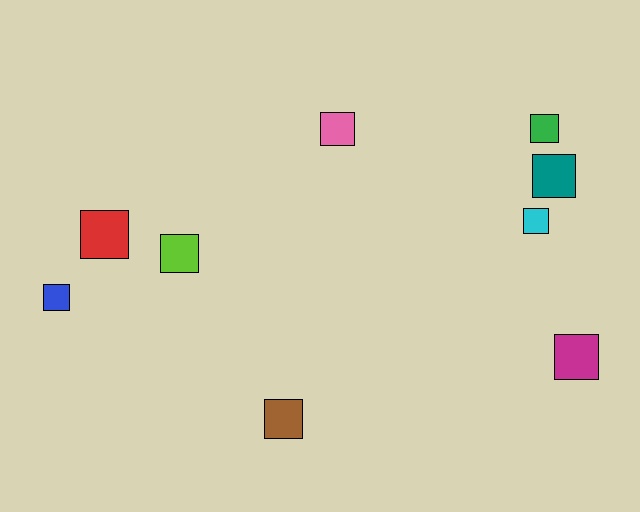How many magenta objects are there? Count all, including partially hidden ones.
There is 1 magenta object.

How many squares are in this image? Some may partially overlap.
There are 9 squares.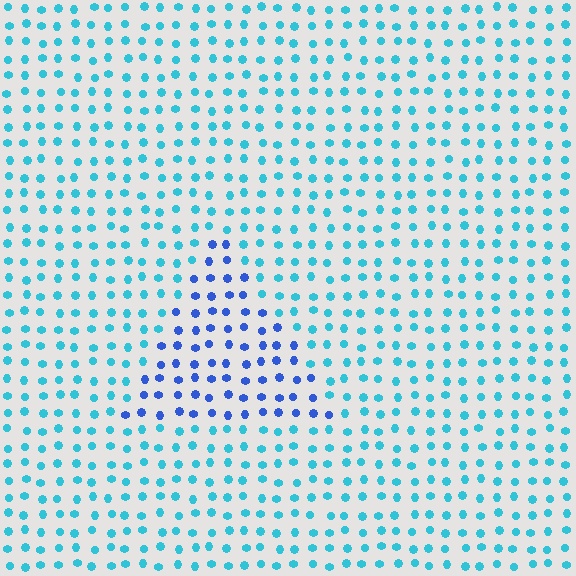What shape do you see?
I see a triangle.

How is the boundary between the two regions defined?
The boundary is defined purely by a slight shift in hue (about 39 degrees). Spacing, size, and orientation are identical on both sides.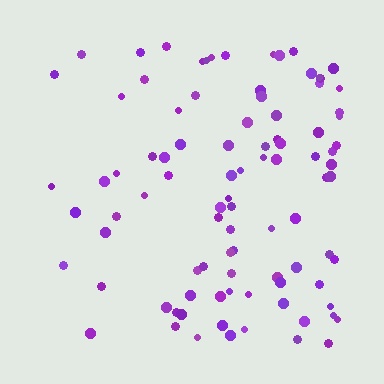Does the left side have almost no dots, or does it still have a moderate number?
Still a moderate number, just noticeably fewer than the right.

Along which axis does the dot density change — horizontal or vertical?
Horizontal.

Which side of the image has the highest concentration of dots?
The right.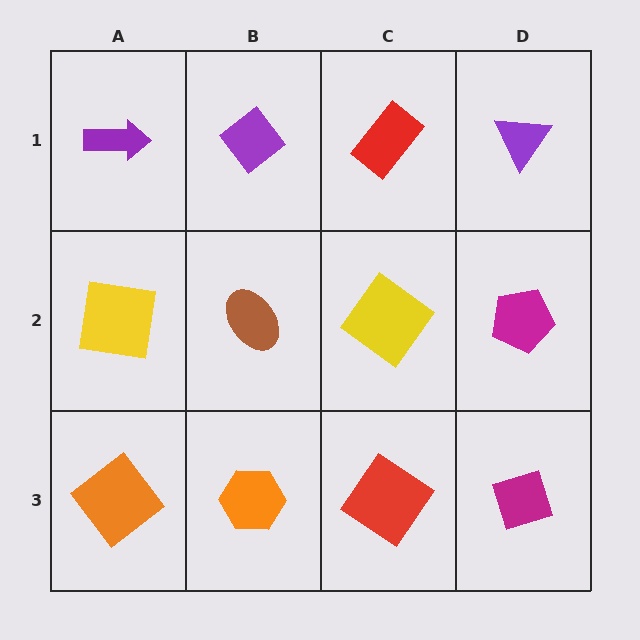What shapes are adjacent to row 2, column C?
A red rectangle (row 1, column C), a red diamond (row 3, column C), a brown ellipse (row 2, column B), a magenta pentagon (row 2, column D).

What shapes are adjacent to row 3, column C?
A yellow diamond (row 2, column C), an orange hexagon (row 3, column B), a magenta diamond (row 3, column D).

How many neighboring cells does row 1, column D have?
2.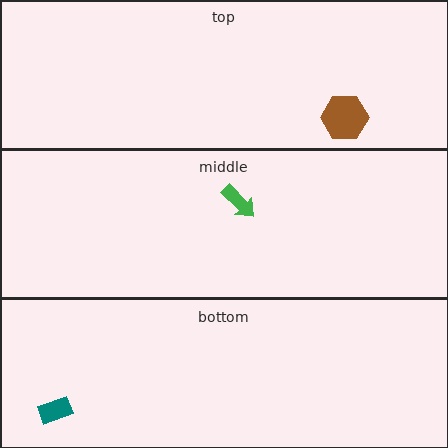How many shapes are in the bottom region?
1.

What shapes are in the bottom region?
The teal rectangle.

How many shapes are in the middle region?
1.